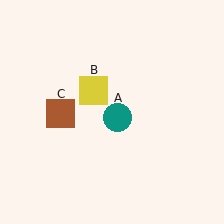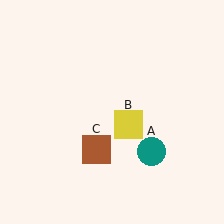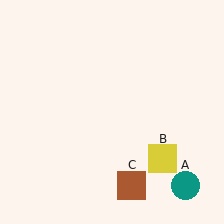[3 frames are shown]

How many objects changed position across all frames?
3 objects changed position: teal circle (object A), yellow square (object B), brown square (object C).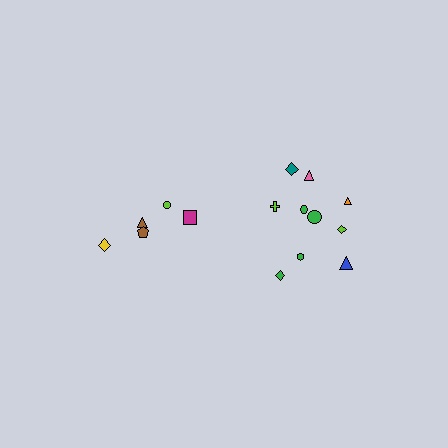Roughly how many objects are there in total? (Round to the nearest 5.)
Roughly 15 objects in total.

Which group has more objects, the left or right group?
The right group.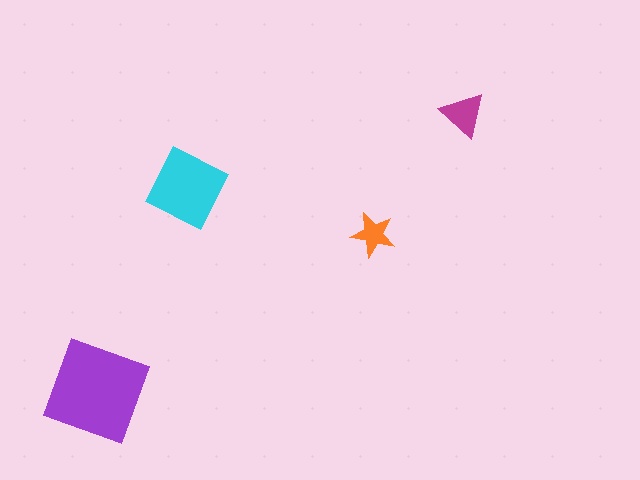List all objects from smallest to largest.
The orange star, the magenta triangle, the cyan square, the purple diamond.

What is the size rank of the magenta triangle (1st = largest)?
3rd.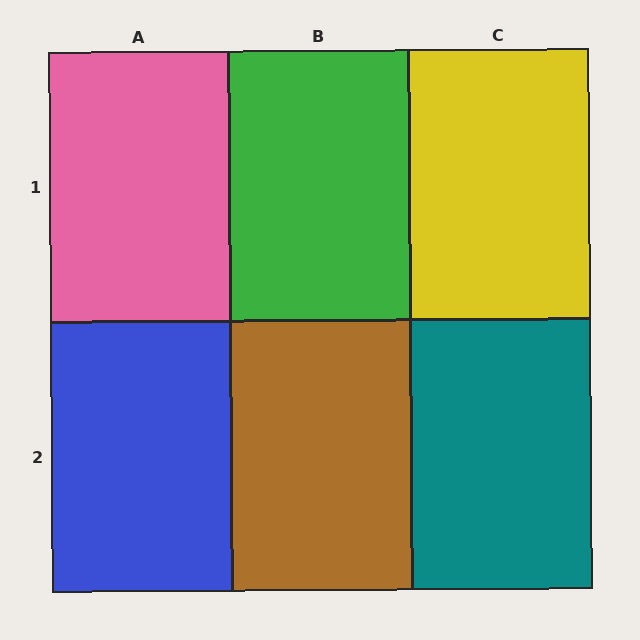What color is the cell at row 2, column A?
Blue.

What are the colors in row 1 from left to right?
Pink, green, yellow.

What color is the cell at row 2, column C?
Teal.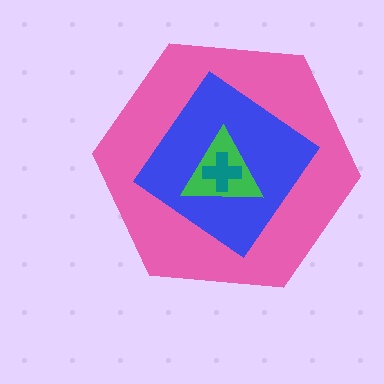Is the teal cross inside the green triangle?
Yes.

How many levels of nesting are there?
4.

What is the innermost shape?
The teal cross.